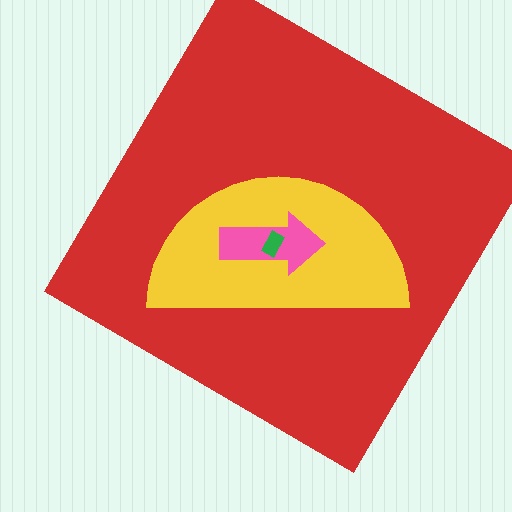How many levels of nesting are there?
4.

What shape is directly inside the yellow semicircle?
The pink arrow.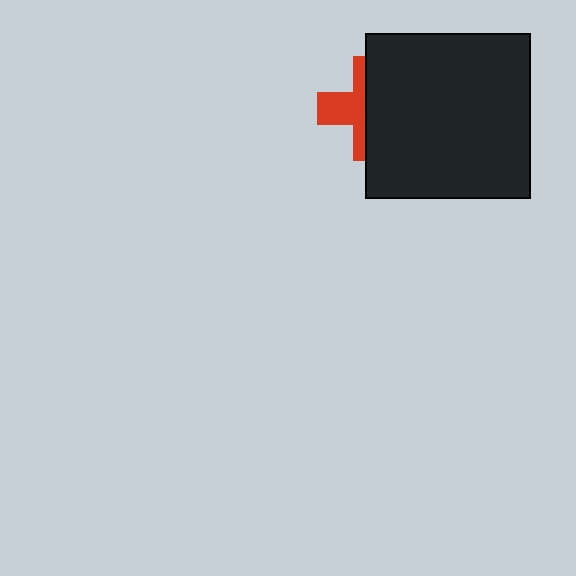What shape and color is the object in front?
The object in front is a black square.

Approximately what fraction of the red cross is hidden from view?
Roughly 57% of the red cross is hidden behind the black square.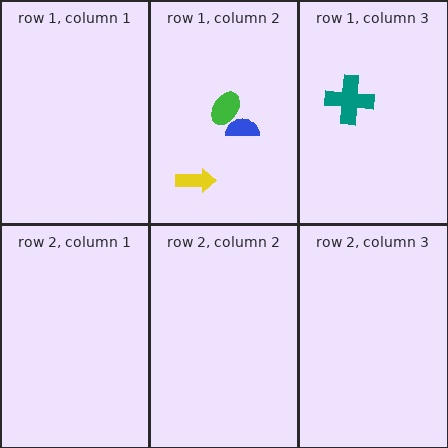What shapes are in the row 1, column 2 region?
The green ellipse, the blue semicircle, the yellow arrow.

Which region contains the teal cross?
The row 1, column 3 region.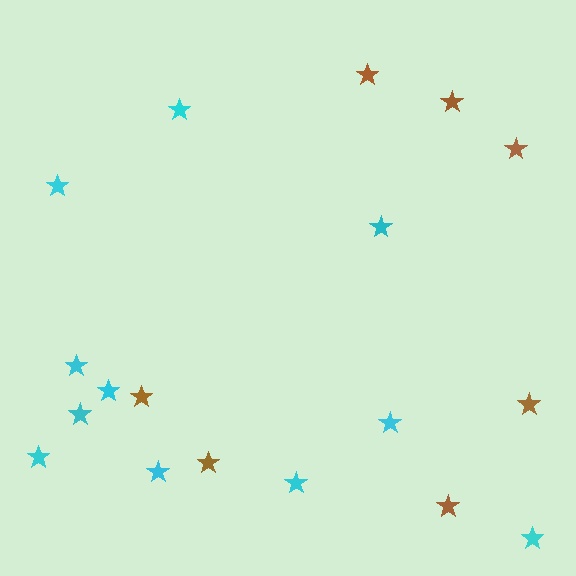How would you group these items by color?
There are 2 groups: one group of cyan stars (11) and one group of brown stars (7).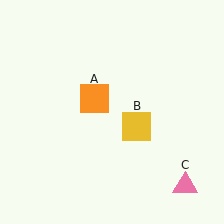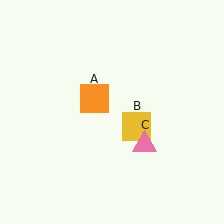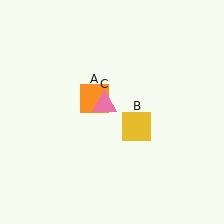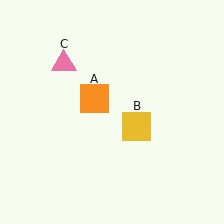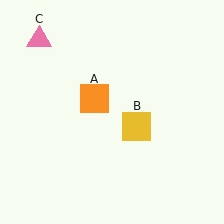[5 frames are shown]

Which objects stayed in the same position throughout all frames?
Orange square (object A) and yellow square (object B) remained stationary.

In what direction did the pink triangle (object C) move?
The pink triangle (object C) moved up and to the left.